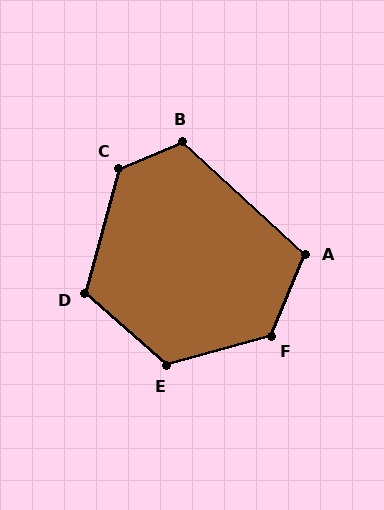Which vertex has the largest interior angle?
F, at approximately 128 degrees.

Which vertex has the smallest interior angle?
A, at approximately 110 degrees.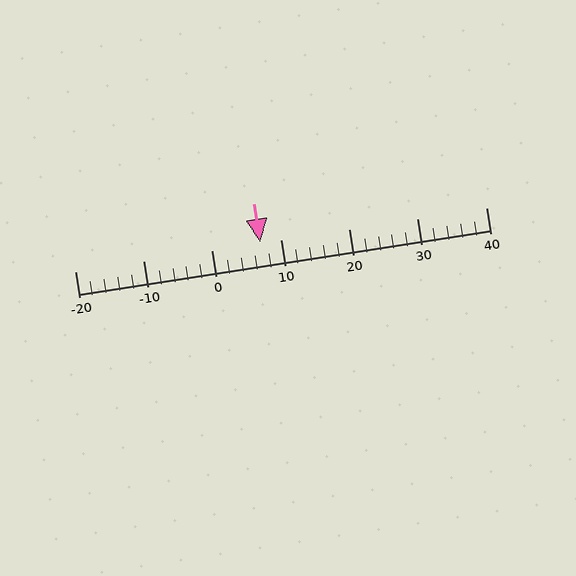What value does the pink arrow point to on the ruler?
The pink arrow points to approximately 7.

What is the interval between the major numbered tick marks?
The major tick marks are spaced 10 units apart.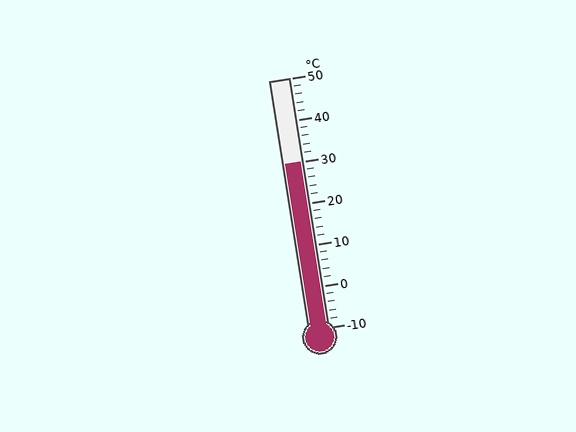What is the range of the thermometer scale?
The thermometer scale ranges from -10°C to 50°C.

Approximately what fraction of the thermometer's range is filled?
The thermometer is filled to approximately 65% of its range.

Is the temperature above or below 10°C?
The temperature is above 10°C.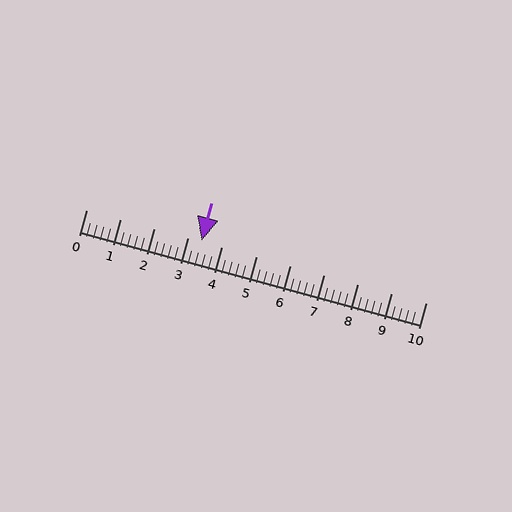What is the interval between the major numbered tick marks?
The major tick marks are spaced 1 units apart.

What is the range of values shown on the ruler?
The ruler shows values from 0 to 10.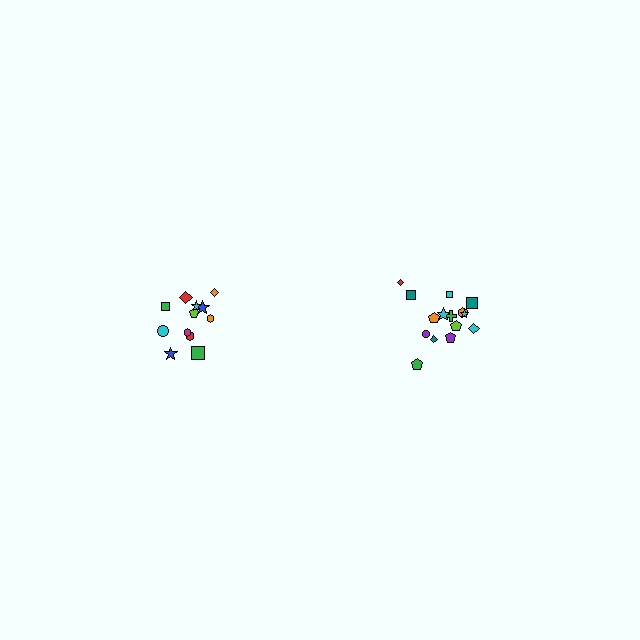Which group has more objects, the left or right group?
The right group.